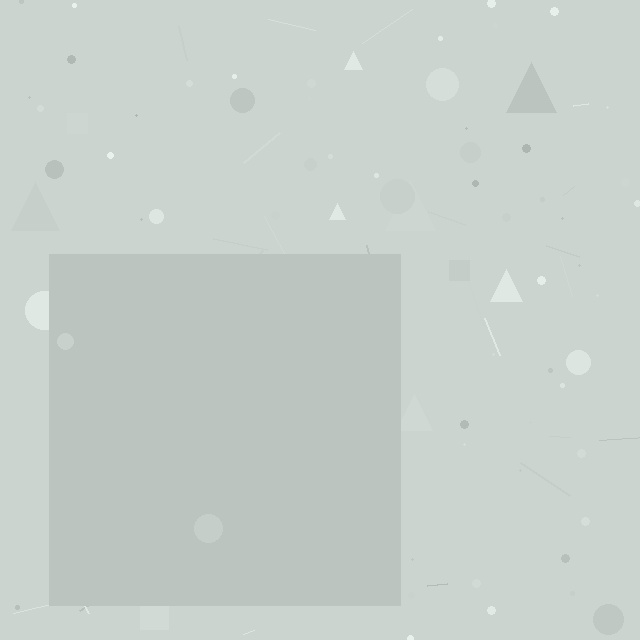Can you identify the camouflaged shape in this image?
The camouflaged shape is a square.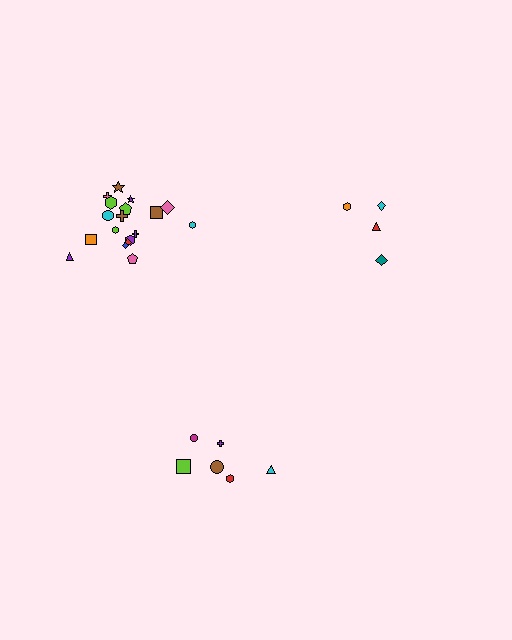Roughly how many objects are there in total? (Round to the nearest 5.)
Roughly 30 objects in total.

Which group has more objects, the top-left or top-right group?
The top-left group.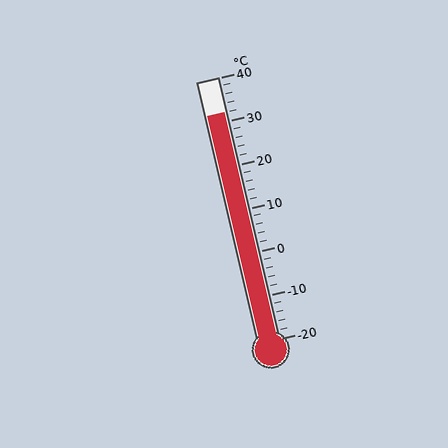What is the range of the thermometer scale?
The thermometer scale ranges from -20°C to 40°C.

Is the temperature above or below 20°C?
The temperature is above 20°C.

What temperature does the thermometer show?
The thermometer shows approximately 32°C.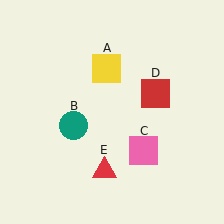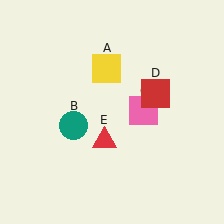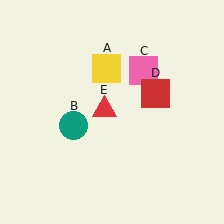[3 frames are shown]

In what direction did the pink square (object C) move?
The pink square (object C) moved up.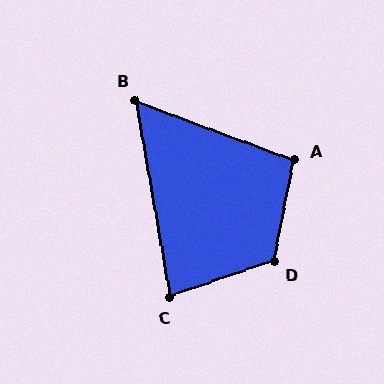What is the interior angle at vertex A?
Approximately 99 degrees (obtuse).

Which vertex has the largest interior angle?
D, at approximately 120 degrees.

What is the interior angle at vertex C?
Approximately 81 degrees (acute).